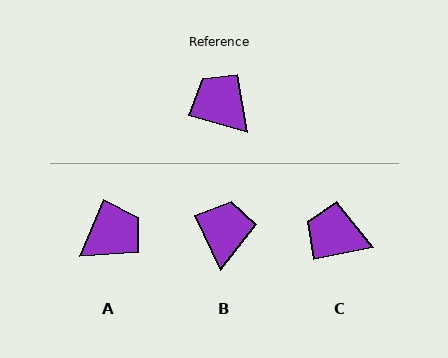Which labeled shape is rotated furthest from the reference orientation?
A, about 97 degrees away.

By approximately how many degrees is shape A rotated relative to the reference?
Approximately 97 degrees clockwise.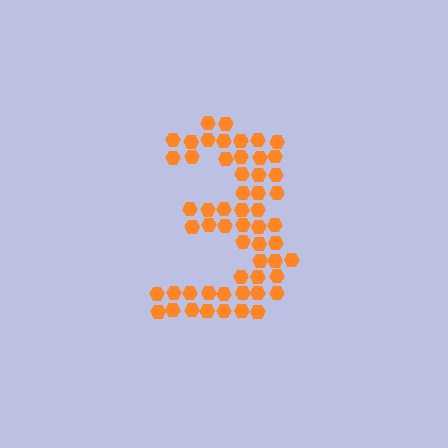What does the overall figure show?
The overall figure shows the digit 3.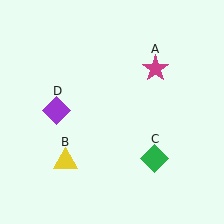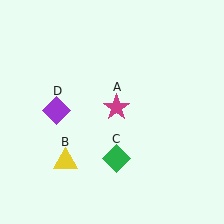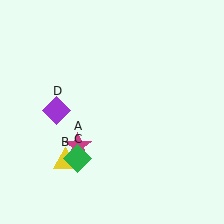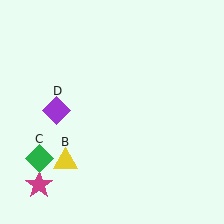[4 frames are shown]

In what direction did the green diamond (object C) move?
The green diamond (object C) moved left.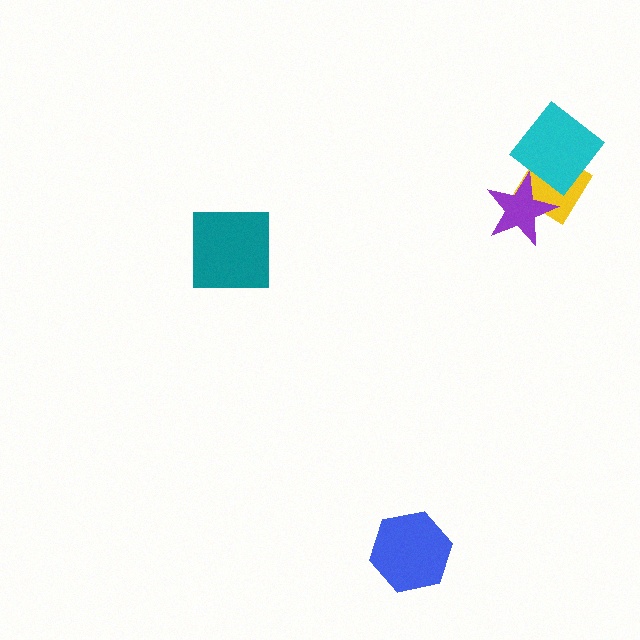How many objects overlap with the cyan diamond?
1 object overlaps with the cyan diamond.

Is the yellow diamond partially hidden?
Yes, it is partially covered by another shape.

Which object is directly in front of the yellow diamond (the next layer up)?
The cyan diamond is directly in front of the yellow diamond.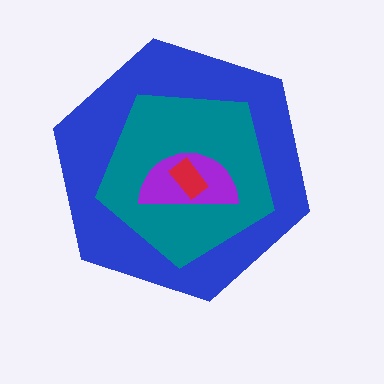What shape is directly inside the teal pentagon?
The purple semicircle.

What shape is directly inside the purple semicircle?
The red rectangle.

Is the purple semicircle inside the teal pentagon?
Yes.